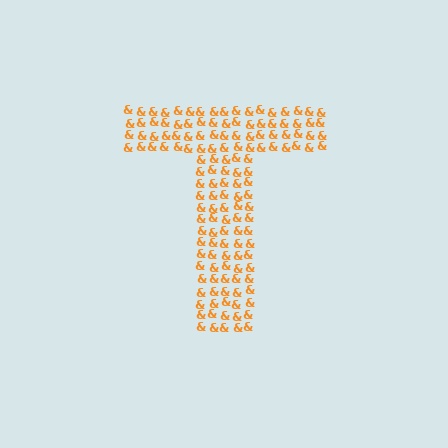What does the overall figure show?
The overall figure shows the letter T.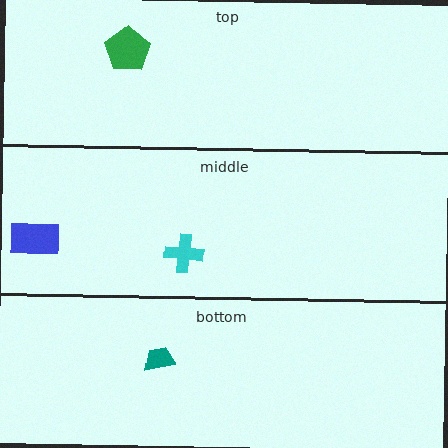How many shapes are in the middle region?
2.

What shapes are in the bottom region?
The teal trapezoid.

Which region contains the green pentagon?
The top region.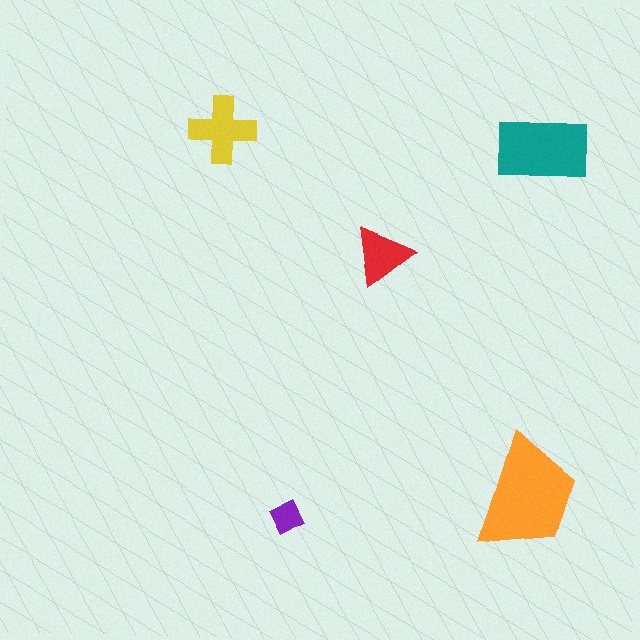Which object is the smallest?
The purple diamond.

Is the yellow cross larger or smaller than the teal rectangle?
Smaller.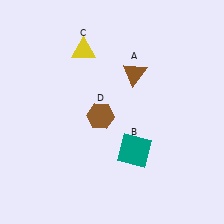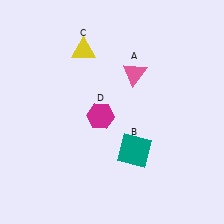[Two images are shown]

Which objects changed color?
A changed from brown to pink. D changed from brown to magenta.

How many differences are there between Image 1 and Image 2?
There are 2 differences between the two images.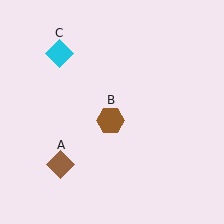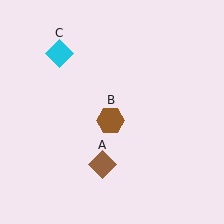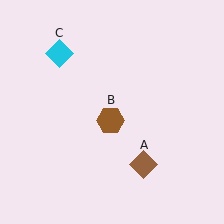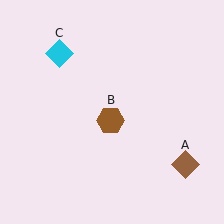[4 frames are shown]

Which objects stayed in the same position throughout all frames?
Brown hexagon (object B) and cyan diamond (object C) remained stationary.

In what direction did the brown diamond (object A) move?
The brown diamond (object A) moved right.